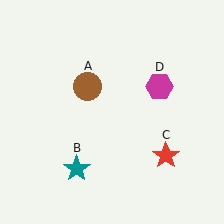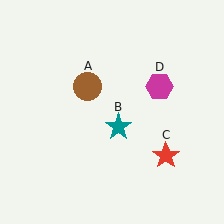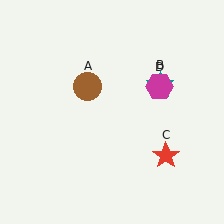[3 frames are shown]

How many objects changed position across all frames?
1 object changed position: teal star (object B).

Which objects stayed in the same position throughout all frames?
Brown circle (object A) and red star (object C) and magenta hexagon (object D) remained stationary.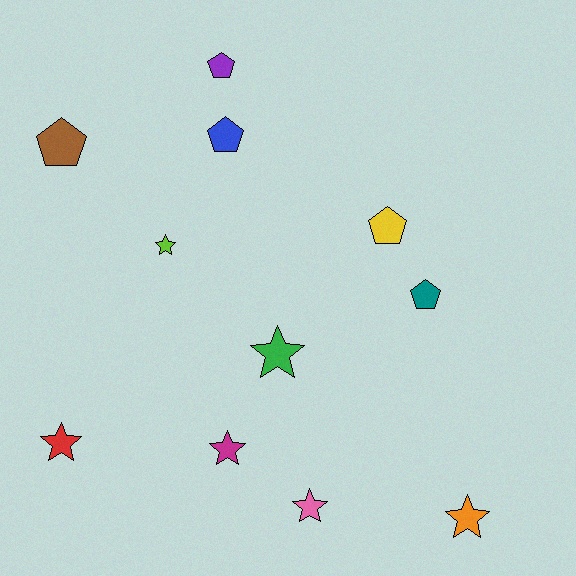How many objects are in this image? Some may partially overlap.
There are 11 objects.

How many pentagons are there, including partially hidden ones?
There are 5 pentagons.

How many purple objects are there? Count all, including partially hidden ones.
There is 1 purple object.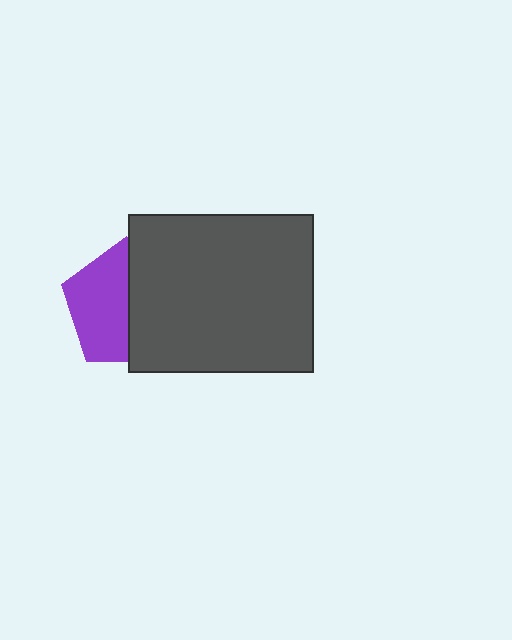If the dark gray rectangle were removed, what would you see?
You would see the complete purple pentagon.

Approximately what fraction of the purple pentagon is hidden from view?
Roughly 49% of the purple pentagon is hidden behind the dark gray rectangle.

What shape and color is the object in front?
The object in front is a dark gray rectangle.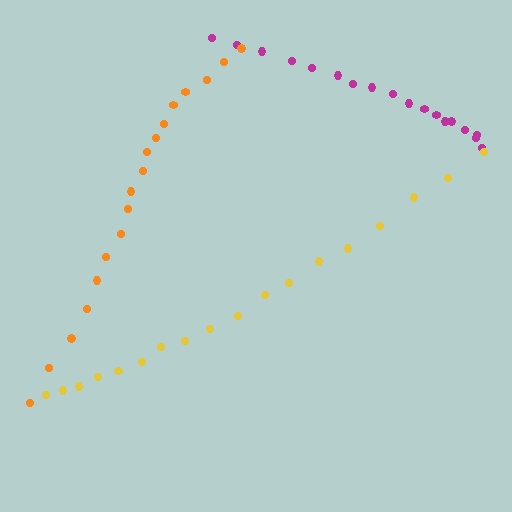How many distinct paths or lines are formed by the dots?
There are 3 distinct paths.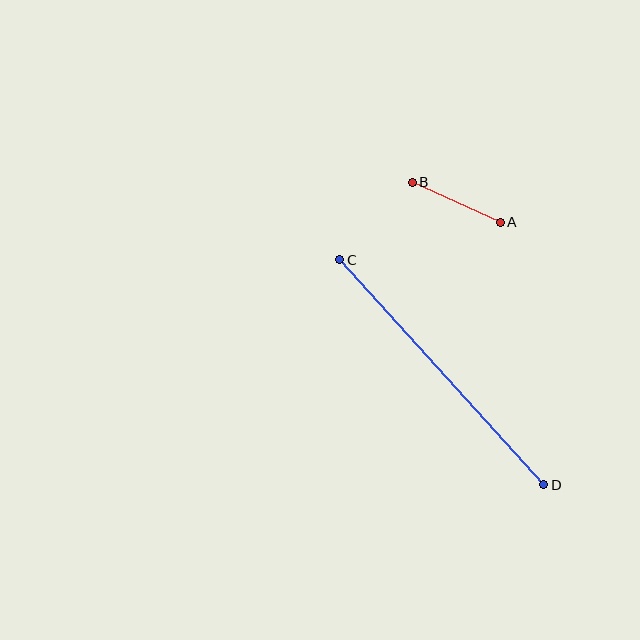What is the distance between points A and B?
The distance is approximately 97 pixels.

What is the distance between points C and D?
The distance is approximately 304 pixels.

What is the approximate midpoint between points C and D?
The midpoint is at approximately (442, 372) pixels.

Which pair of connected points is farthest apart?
Points C and D are farthest apart.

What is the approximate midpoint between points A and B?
The midpoint is at approximately (456, 202) pixels.